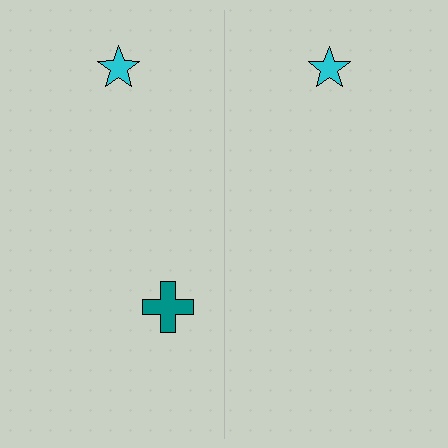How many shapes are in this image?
There are 3 shapes in this image.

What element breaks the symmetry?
A teal cross is missing from the right side.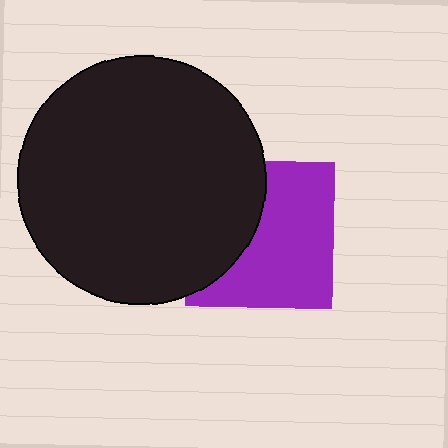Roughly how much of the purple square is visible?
About half of it is visible (roughly 61%).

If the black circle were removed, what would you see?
You would see the complete purple square.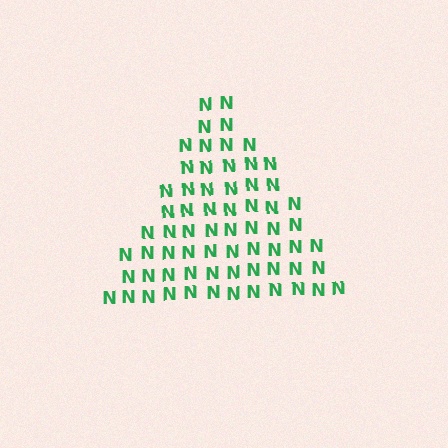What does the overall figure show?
The overall figure shows a triangle.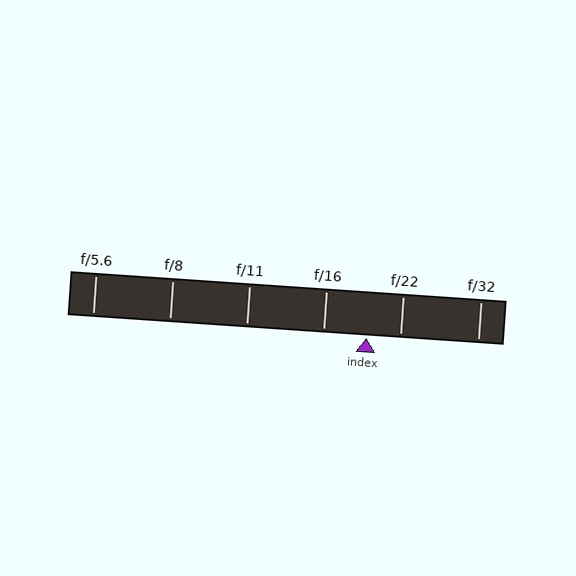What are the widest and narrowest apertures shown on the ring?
The widest aperture shown is f/5.6 and the narrowest is f/32.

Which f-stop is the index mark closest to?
The index mark is closest to f/22.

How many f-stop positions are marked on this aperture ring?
There are 6 f-stop positions marked.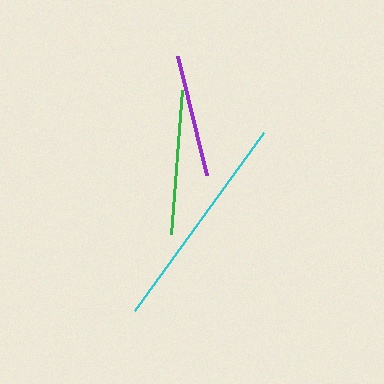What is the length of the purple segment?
The purple segment is approximately 123 pixels long.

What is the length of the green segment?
The green segment is approximately 145 pixels long.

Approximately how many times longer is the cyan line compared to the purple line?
The cyan line is approximately 1.8 times the length of the purple line.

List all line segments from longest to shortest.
From longest to shortest: cyan, green, purple.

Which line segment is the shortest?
The purple line is the shortest at approximately 123 pixels.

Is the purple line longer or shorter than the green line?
The green line is longer than the purple line.